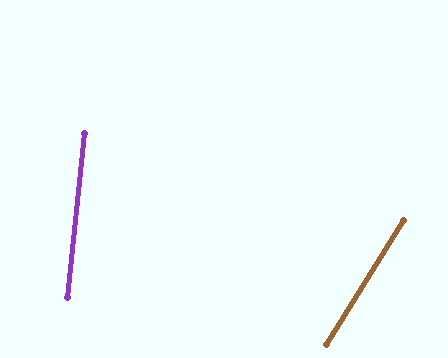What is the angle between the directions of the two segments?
Approximately 26 degrees.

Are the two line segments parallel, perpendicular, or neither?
Neither parallel nor perpendicular — they differ by about 26°.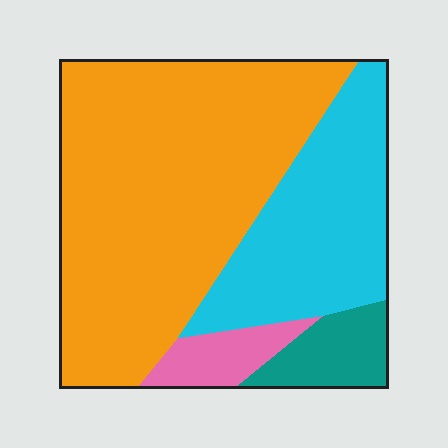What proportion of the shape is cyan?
Cyan covers about 25% of the shape.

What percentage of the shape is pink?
Pink covers around 5% of the shape.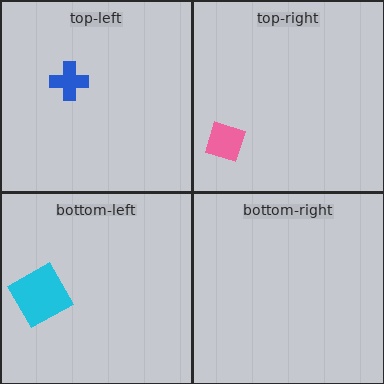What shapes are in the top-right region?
The pink diamond.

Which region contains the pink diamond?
The top-right region.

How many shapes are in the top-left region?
1.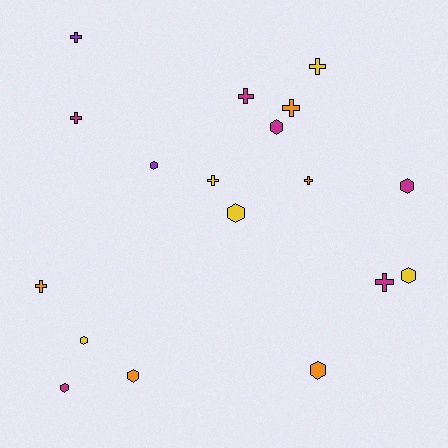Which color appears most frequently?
Magenta, with 6 objects.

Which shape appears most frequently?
Hexagon, with 9 objects.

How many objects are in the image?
There are 18 objects.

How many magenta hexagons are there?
There are 3 magenta hexagons.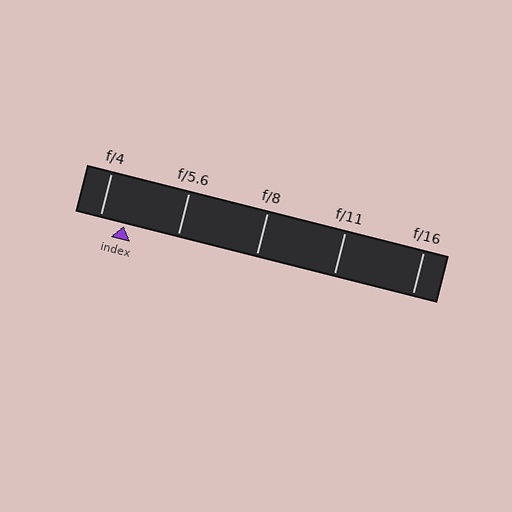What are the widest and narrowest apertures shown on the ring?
The widest aperture shown is f/4 and the narrowest is f/16.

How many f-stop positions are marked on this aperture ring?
There are 5 f-stop positions marked.